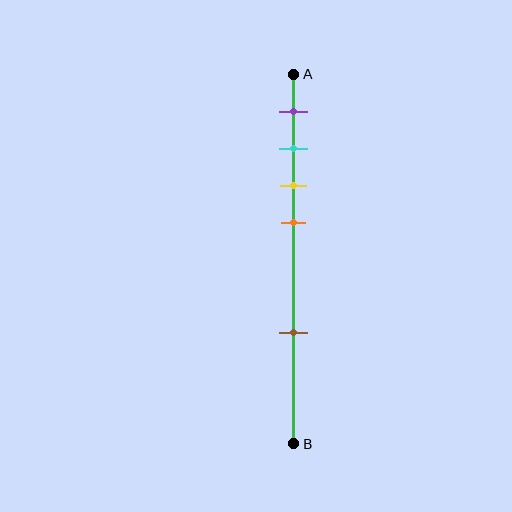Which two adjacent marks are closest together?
The cyan and yellow marks are the closest adjacent pair.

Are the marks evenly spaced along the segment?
No, the marks are not evenly spaced.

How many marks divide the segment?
There are 5 marks dividing the segment.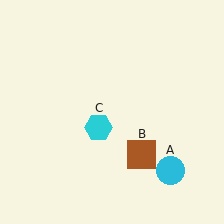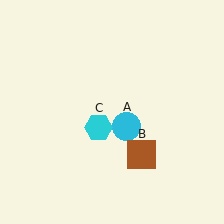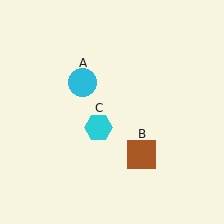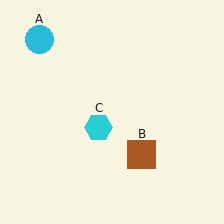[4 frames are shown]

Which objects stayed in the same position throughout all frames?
Brown square (object B) and cyan hexagon (object C) remained stationary.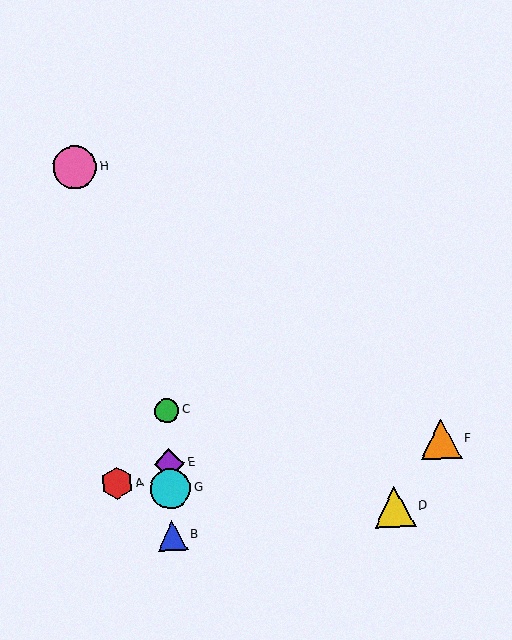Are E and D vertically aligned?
No, E is at x≈169 and D is at x≈395.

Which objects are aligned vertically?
Objects B, C, E, G are aligned vertically.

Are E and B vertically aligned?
Yes, both are at x≈169.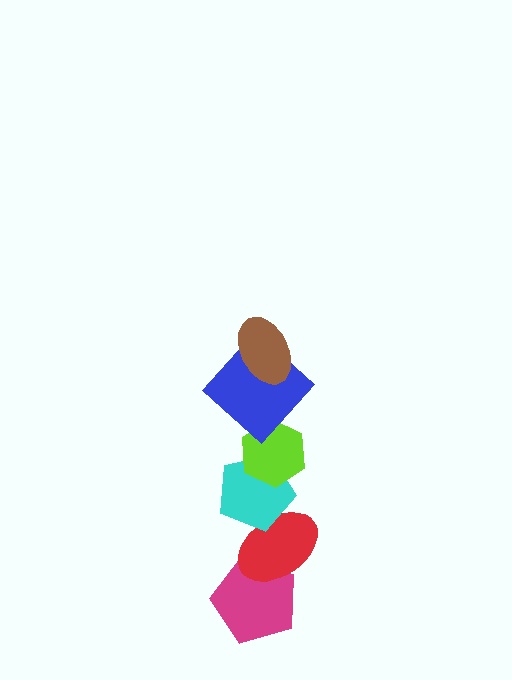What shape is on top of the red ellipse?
The cyan pentagon is on top of the red ellipse.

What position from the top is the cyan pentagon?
The cyan pentagon is 4th from the top.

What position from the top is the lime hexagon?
The lime hexagon is 3rd from the top.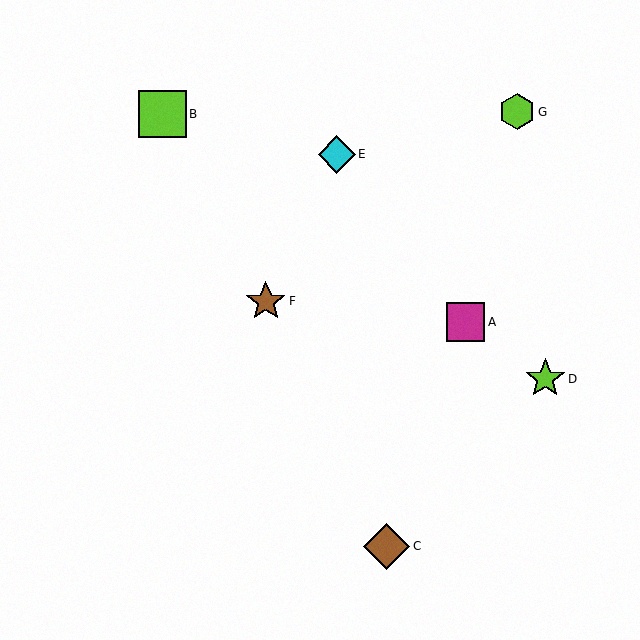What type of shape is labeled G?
Shape G is a lime hexagon.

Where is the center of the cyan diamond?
The center of the cyan diamond is at (337, 154).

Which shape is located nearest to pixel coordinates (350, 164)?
The cyan diamond (labeled E) at (337, 154) is nearest to that location.